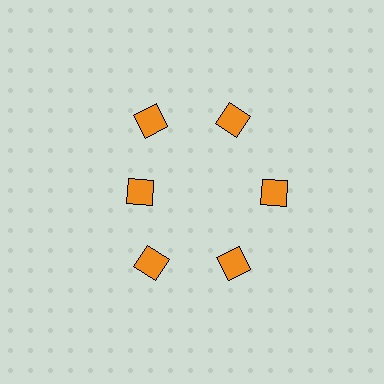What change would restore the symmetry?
The symmetry would be restored by moving it outward, back onto the ring so that all 6 diamonds sit at equal angles and equal distance from the center.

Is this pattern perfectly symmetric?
No. The 6 orange diamonds are arranged in a ring, but one element near the 9 o'clock position is pulled inward toward the center, breaking the 6-fold rotational symmetry.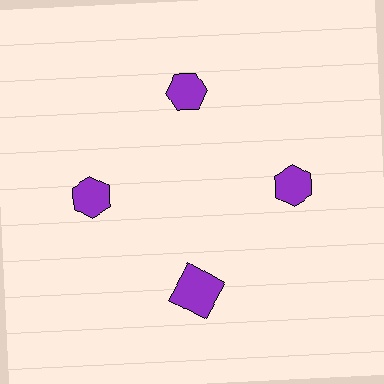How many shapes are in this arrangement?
There are 4 shapes arranged in a ring pattern.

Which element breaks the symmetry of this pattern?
The purple square at roughly the 6 o'clock position breaks the symmetry. All other shapes are purple hexagons.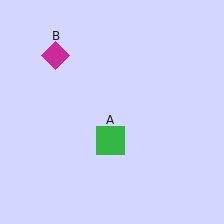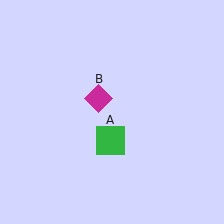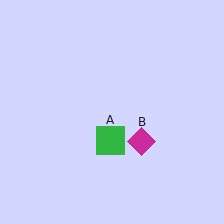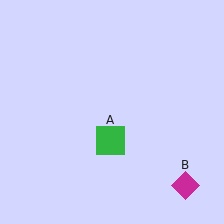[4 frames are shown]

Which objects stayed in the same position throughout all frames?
Green square (object A) remained stationary.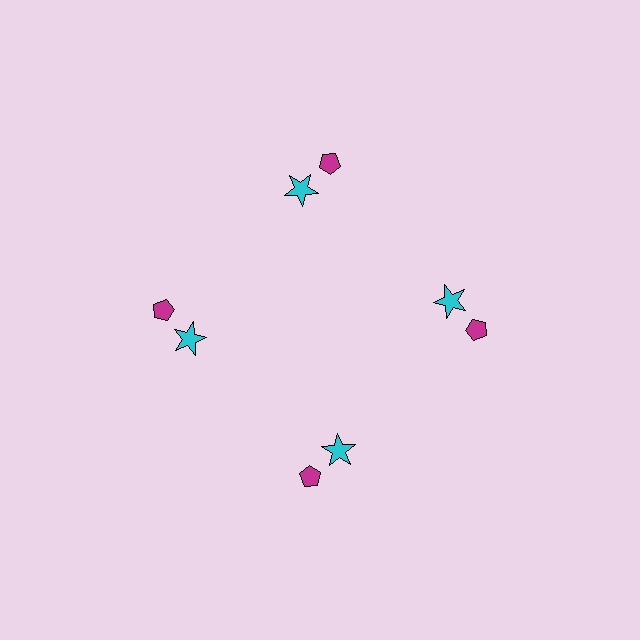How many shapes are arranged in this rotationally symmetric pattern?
There are 8 shapes, arranged in 4 groups of 2.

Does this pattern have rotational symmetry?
Yes, this pattern has 4-fold rotational symmetry. It looks the same after rotating 90 degrees around the center.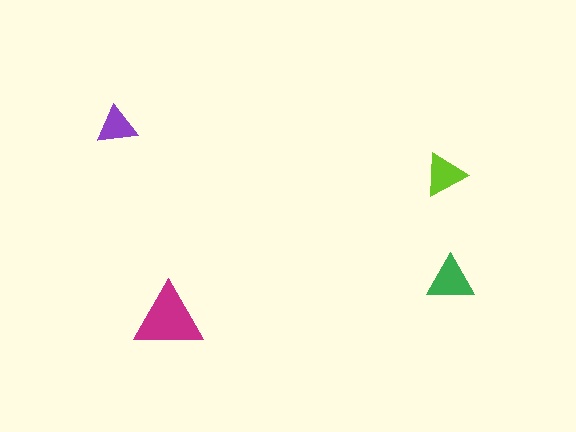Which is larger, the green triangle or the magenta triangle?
The magenta one.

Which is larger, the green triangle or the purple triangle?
The green one.